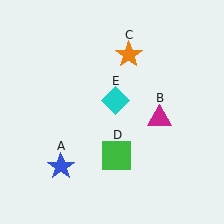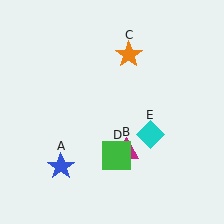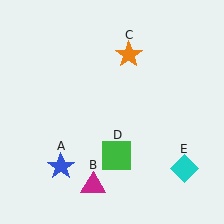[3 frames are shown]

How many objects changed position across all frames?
2 objects changed position: magenta triangle (object B), cyan diamond (object E).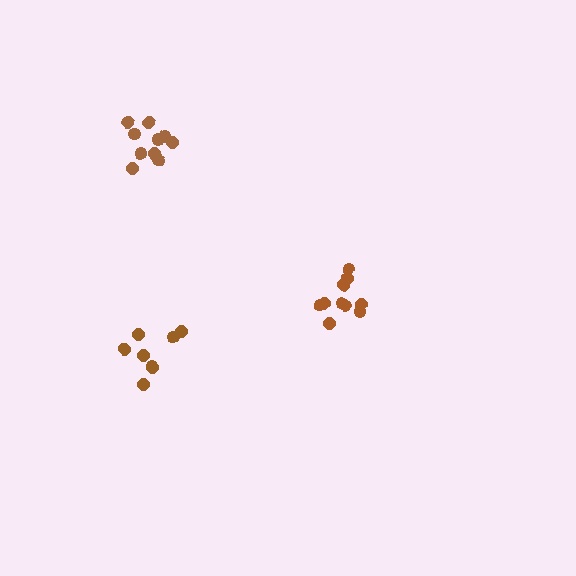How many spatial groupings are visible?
There are 3 spatial groupings.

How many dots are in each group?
Group 1: 8 dots, Group 2: 10 dots, Group 3: 10 dots (28 total).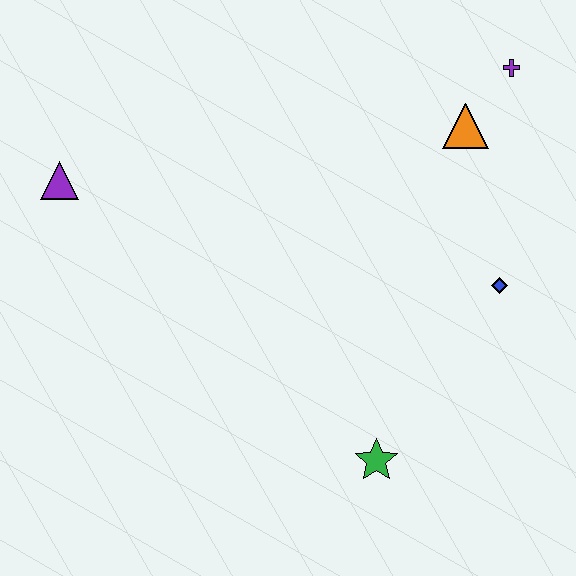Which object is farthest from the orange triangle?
The purple triangle is farthest from the orange triangle.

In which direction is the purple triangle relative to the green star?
The purple triangle is to the left of the green star.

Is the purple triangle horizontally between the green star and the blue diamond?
No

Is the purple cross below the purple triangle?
No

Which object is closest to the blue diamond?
The orange triangle is closest to the blue diamond.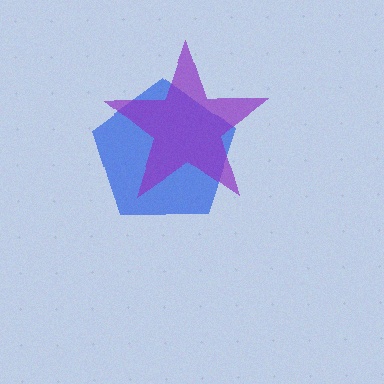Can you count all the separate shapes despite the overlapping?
Yes, there are 2 separate shapes.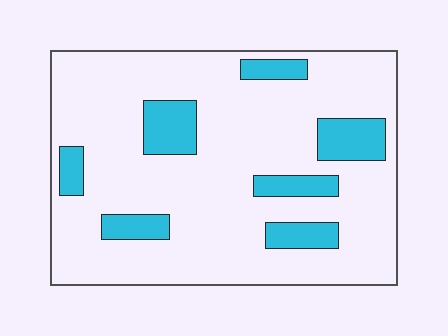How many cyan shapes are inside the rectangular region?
7.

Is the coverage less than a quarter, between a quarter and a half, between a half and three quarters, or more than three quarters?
Less than a quarter.